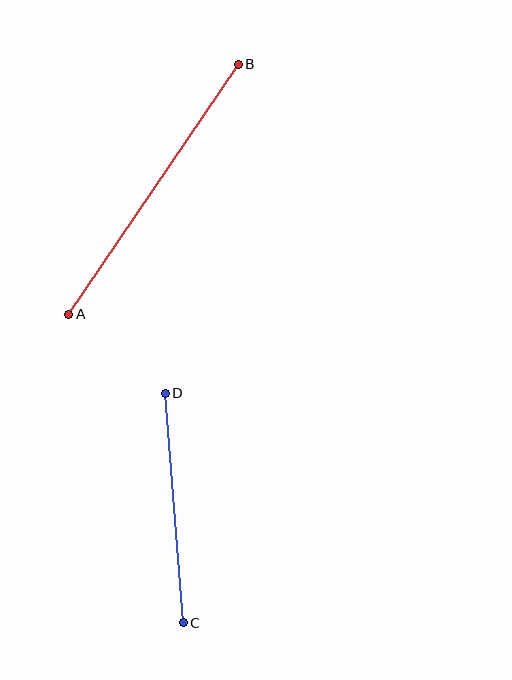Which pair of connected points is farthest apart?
Points A and B are farthest apart.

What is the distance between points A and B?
The distance is approximately 302 pixels.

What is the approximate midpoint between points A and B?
The midpoint is at approximately (154, 189) pixels.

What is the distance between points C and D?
The distance is approximately 230 pixels.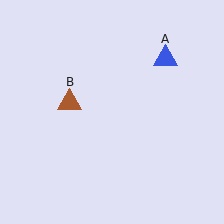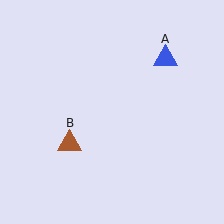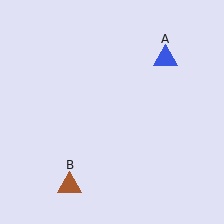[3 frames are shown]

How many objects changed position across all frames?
1 object changed position: brown triangle (object B).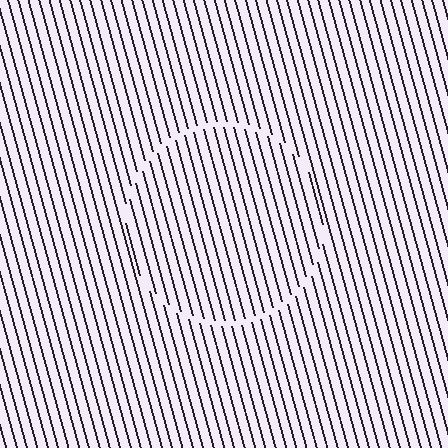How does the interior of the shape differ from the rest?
The interior of the shape contains the same grating, shifted by half a period — the contour is defined by the phase discontinuity where line-ends from the inner and outer gratings abut.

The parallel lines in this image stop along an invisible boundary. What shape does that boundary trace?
An illusory circle. The interior of the shape contains the same grating, shifted by half a period — the contour is defined by the phase discontinuity where line-ends from the inner and outer gratings abut.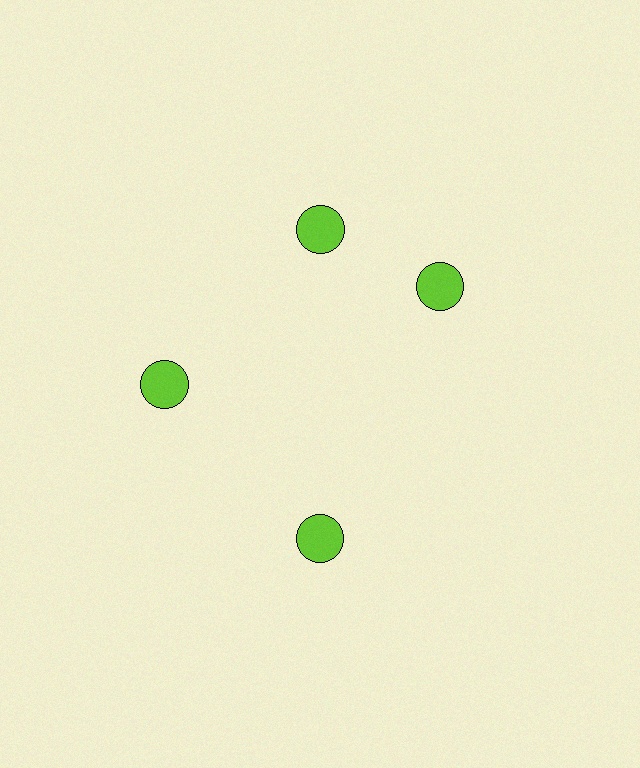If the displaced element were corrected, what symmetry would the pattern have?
It would have 4-fold rotational symmetry — the pattern would map onto itself every 90 degrees.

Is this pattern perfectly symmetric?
No. The 4 lime circles are arranged in a ring, but one element near the 3 o'clock position is rotated out of alignment along the ring, breaking the 4-fold rotational symmetry.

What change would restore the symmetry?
The symmetry would be restored by rotating it back into even spacing with its neighbors so that all 4 circles sit at equal angles and equal distance from the center.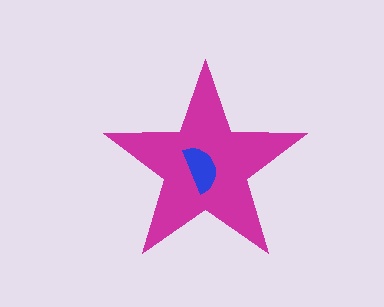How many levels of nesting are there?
2.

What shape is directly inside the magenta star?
The blue semicircle.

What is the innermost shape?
The blue semicircle.